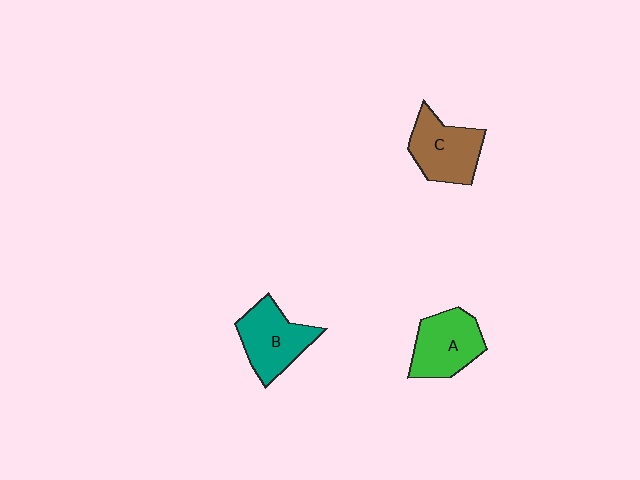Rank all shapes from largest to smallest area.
From largest to smallest: C (brown), B (teal), A (green).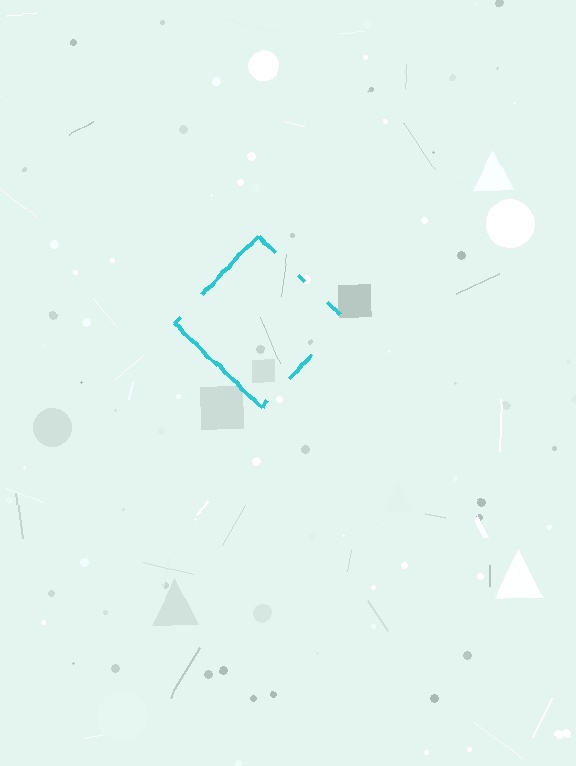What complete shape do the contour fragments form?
The contour fragments form a diamond.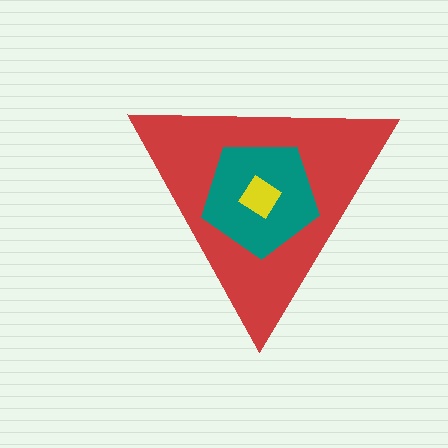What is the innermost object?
The yellow diamond.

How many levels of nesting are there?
3.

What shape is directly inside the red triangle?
The teal pentagon.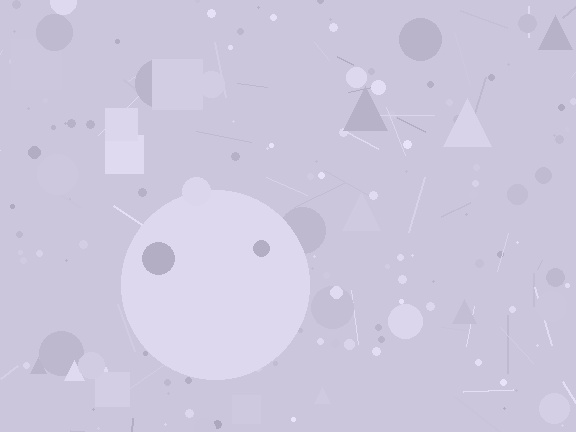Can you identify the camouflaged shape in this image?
The camouflaged shape is a circle.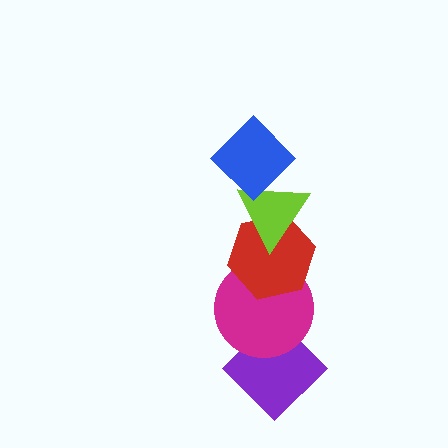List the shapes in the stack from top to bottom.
From top to bottom: the blue diamond, the lime triangle, the red hexagon, the magenta circle, the purple diamond.